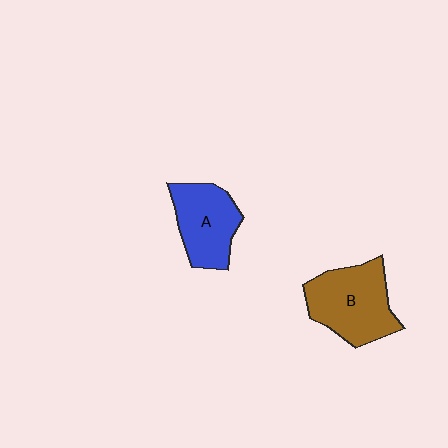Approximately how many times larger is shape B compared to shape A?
Approximately 1.2 times.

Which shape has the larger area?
Shape B (brown).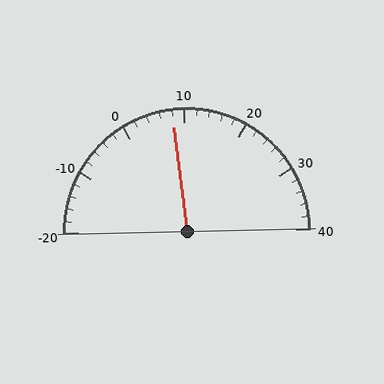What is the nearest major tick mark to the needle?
The nearest major tick mark is 10.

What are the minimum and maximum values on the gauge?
The gauge ranges from -20 to 40.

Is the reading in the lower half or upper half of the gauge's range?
The reading is in the lower half of the range (-20 to 40).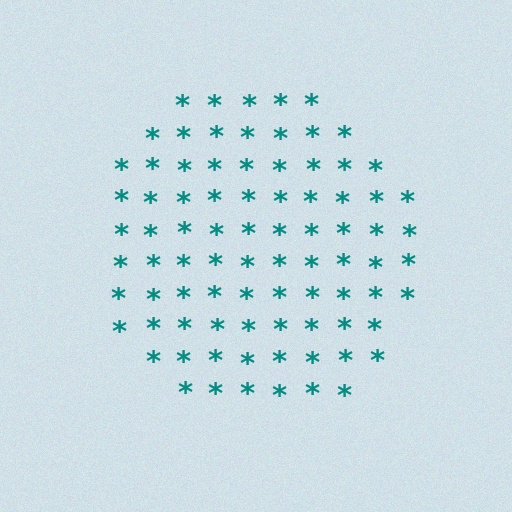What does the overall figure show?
The overall figure shows a circle.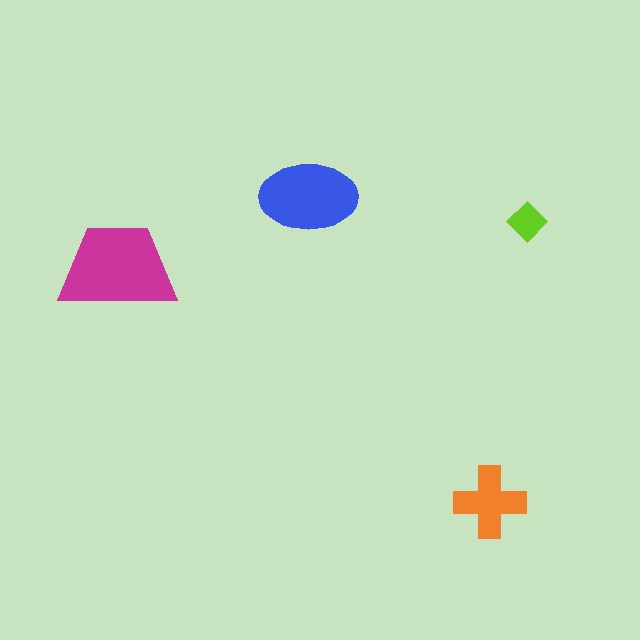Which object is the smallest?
The lime diamond.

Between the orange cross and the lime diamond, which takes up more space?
The orange cross.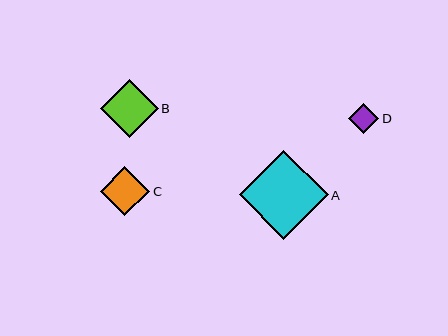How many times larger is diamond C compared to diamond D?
Diamond C is approximately 1.6 times the size of diamond D.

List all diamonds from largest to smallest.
From largest to smallest: A, B, C, D.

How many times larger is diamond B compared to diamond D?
Diamond B is approximately 1.9 times the size of diamond D.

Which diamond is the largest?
Diamond A is the largest with a size of approximately 89 pixels.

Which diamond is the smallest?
Diamond D is the smallest with a size of approximately 30 pixels.